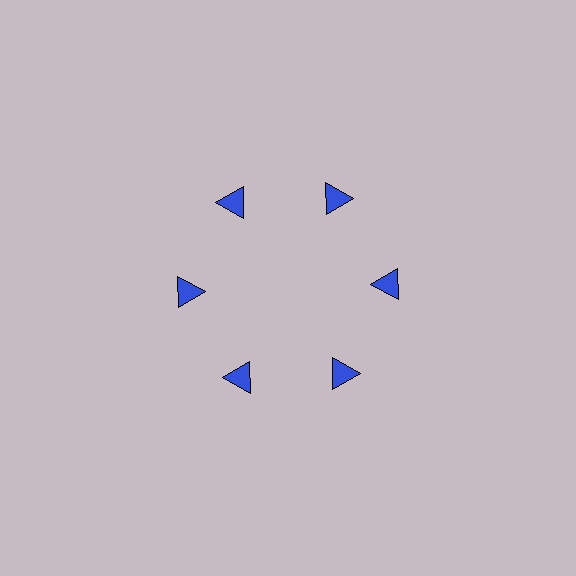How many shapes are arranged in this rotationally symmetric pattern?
There are 6 shapes, arranged in 6 groups of 1.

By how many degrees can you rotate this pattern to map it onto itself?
The pattern maps onto itself every 60 degrees of rotation.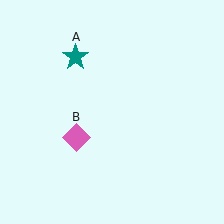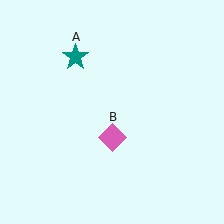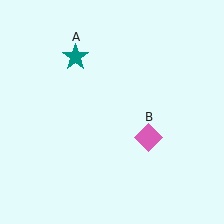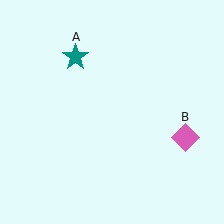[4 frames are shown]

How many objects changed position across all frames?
1 object changed position: pink diamond (object B).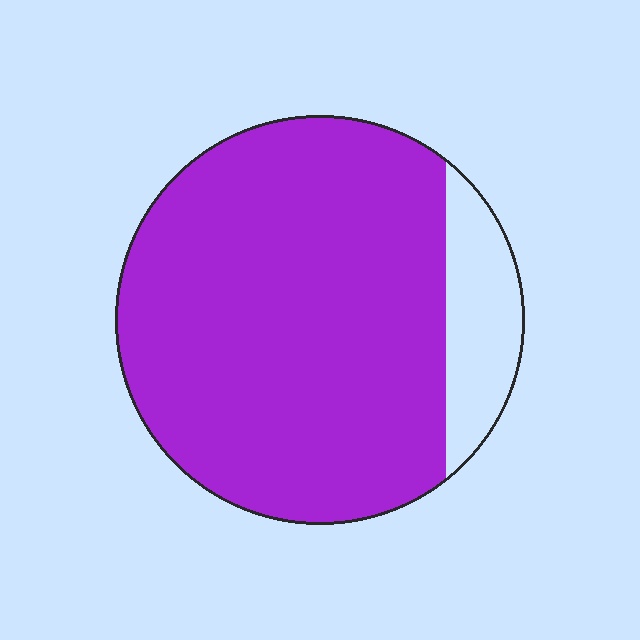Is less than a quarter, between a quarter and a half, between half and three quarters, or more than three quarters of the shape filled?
More than three quarters.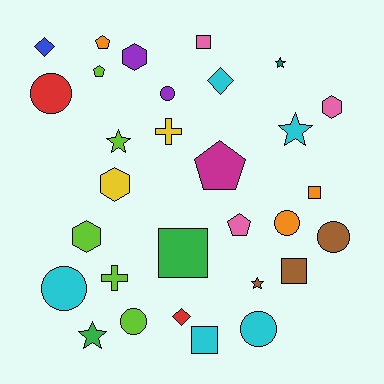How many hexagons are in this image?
There are 4 hexagons.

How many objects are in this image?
There are 30 objects.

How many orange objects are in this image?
There are 3 orange objects.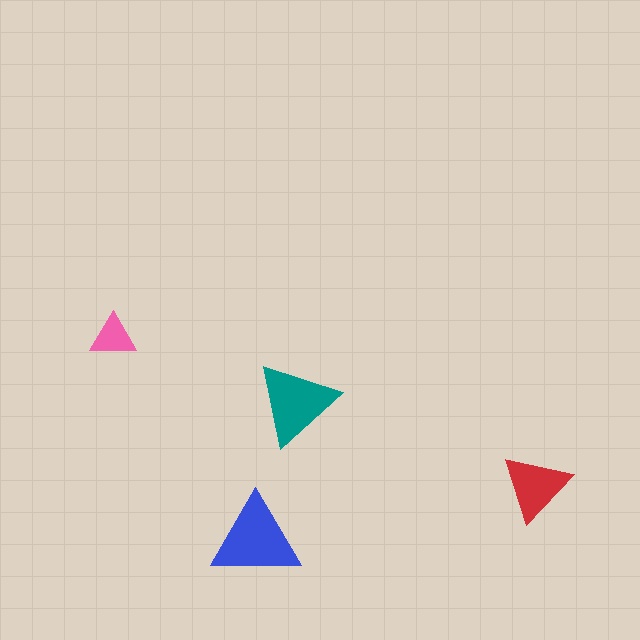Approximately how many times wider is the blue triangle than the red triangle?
About 1.5 times wider.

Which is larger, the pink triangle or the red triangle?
The red one.